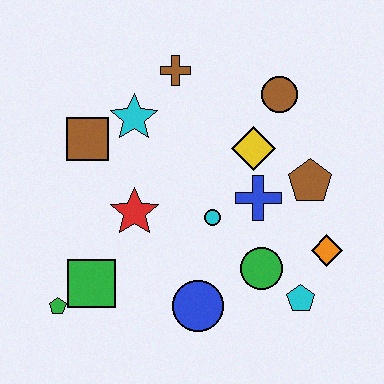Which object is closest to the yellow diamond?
The blue cross is closest to the yellow diamond.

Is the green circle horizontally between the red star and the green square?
No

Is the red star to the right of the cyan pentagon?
No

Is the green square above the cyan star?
No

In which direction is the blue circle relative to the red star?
The blue circle is below the red star.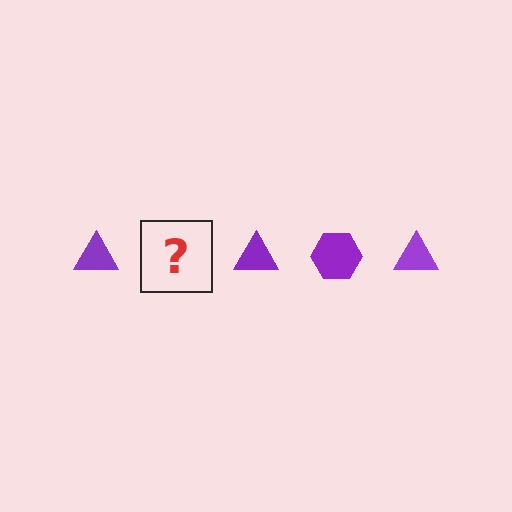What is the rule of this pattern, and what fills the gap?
The rule is that the pattern cycles through triangle, hexagon shapes in purple. The gap should be filled with a purple hexagon.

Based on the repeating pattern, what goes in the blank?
The blank should be a purple hexagon.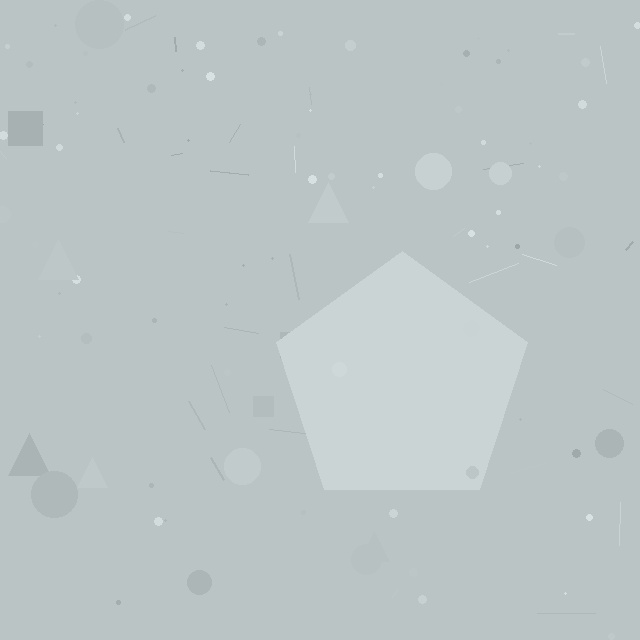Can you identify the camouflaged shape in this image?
The camouflaged shape is a pentagon.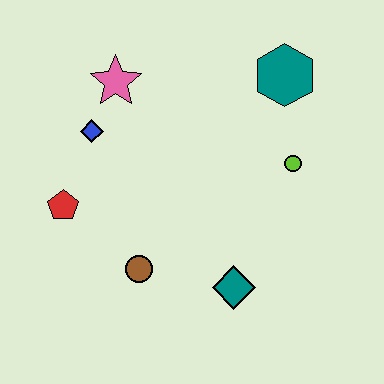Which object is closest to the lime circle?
The teal hexagon is closest to the lime circle.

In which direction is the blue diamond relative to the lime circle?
The blue diamond is to the left of the lime circle.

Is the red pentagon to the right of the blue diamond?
No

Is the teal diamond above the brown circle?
No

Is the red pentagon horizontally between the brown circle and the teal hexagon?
No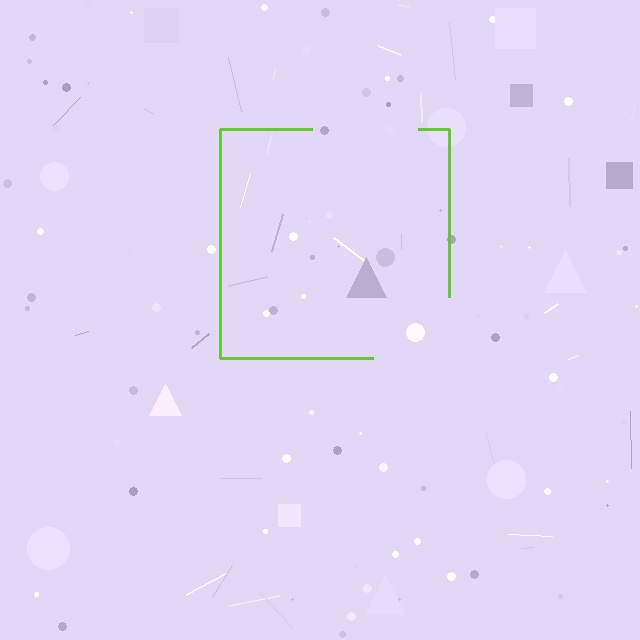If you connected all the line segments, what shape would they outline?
They would outline a square.